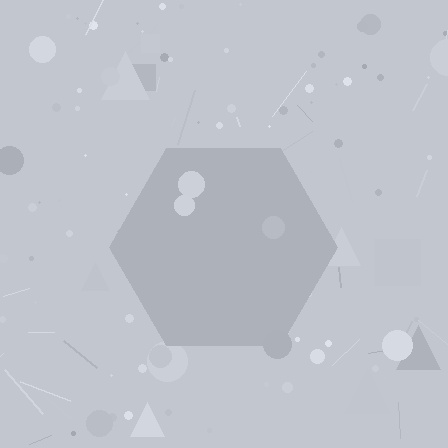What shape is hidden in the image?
A hexagon is hidden in the image.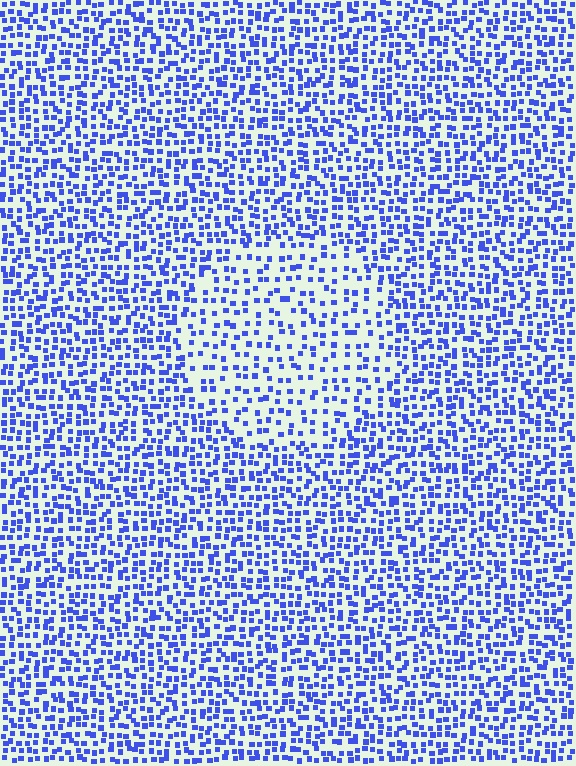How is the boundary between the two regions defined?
The boundary is defined by a change in element density (approximately 1.8x ratio). All elements are the same color, size, and shape.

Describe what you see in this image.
The image contains small blue elements arranged at two different densities. A circle-shaped region is visible where the elements are less densely packed than the surrounding area.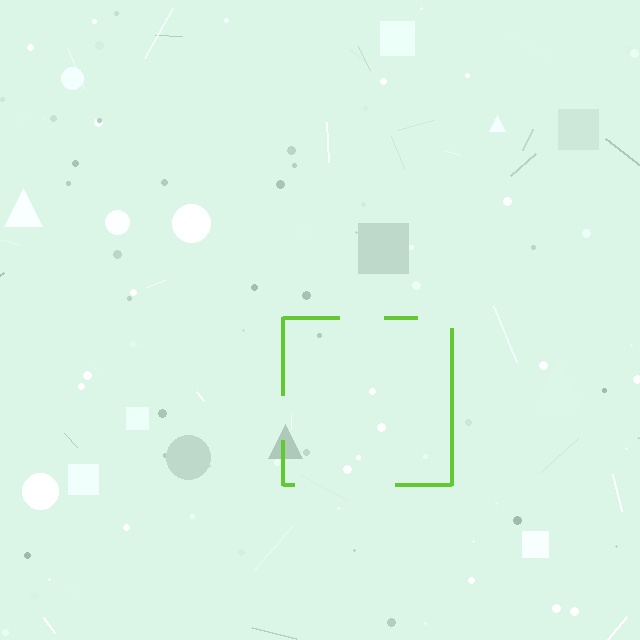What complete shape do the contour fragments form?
The contour fragments form a square.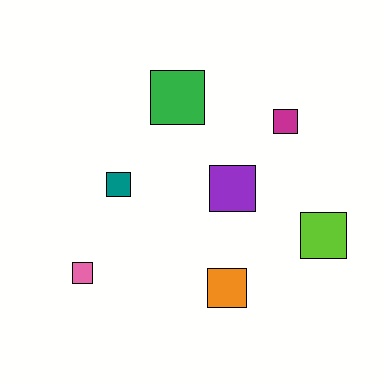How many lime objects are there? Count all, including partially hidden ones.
There is 1 lime object.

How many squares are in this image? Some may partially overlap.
There are 7 squares.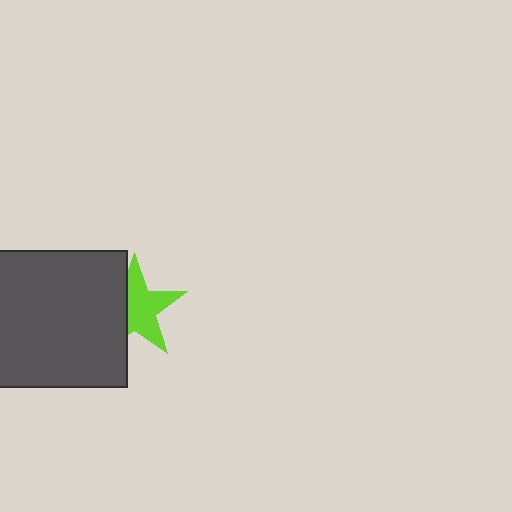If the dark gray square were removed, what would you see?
You would see the complete lime star.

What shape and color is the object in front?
The object in front is a dark gray square.